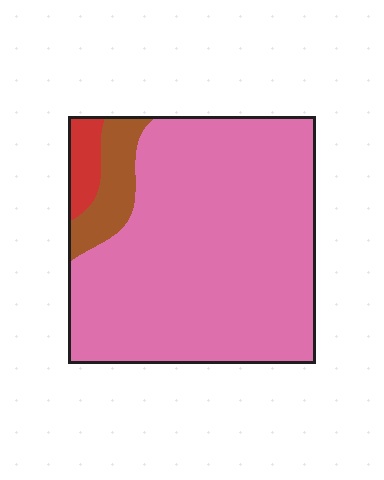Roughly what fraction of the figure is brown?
Brown covers 9% of the figure.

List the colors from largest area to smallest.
From largest to smallest: pink, brown, red.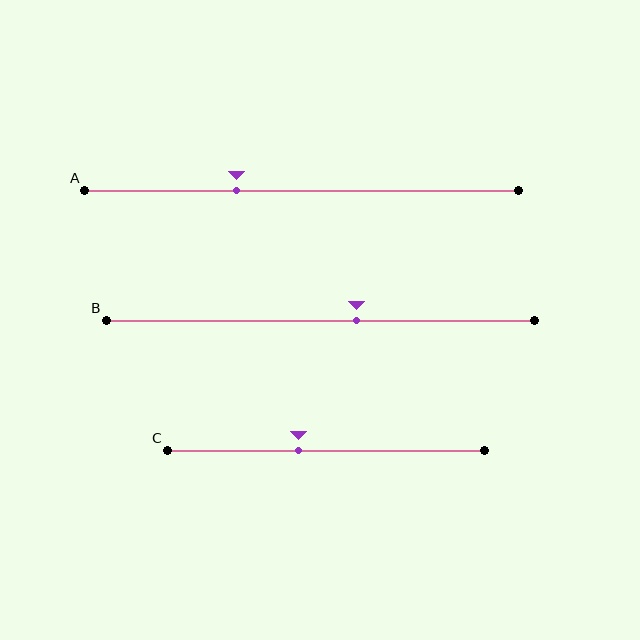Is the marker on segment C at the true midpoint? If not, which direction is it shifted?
No, the marker on segment C is shifted to the left by about 9% of the segment length.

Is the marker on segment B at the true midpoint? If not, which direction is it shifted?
No, the marker on segment B is shifted to the right by about 8% of the segment length.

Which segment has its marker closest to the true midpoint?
Segment B has its marker closest to the true midpoint.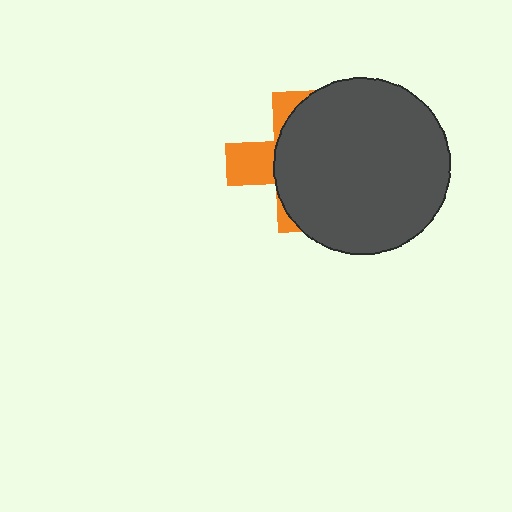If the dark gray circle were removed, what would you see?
You would see the complete orange cross.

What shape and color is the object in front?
The object in front is a dark gray circle.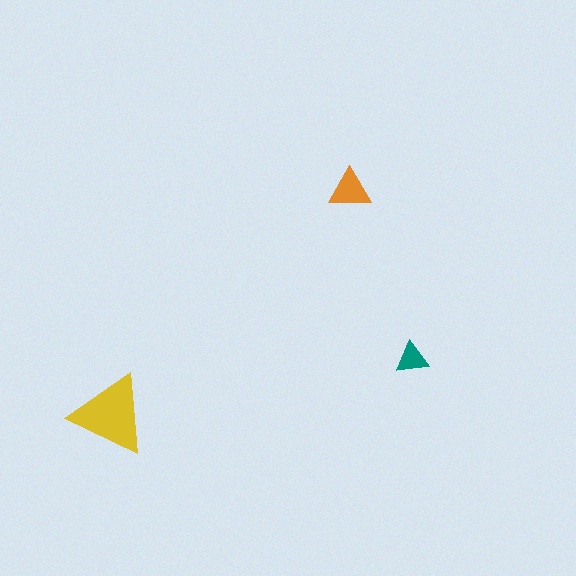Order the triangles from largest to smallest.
the yellow one, the orange one, the teal one.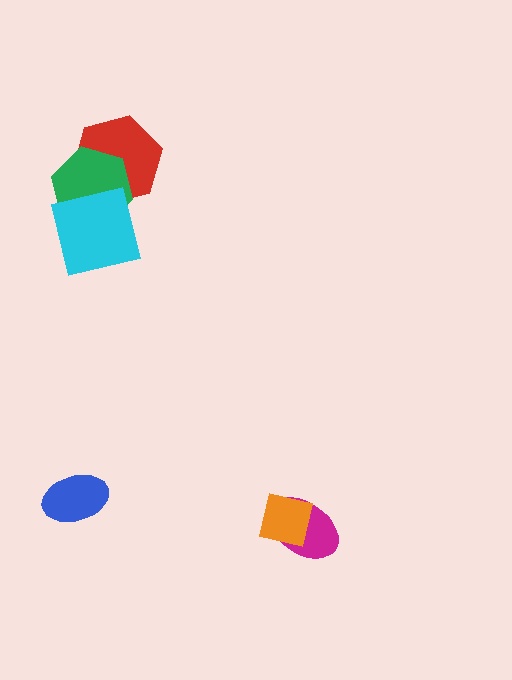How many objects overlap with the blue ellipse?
0 objects overlap with the blue ellipse.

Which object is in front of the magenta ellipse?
The orange square is in front of the magenta ellipse.